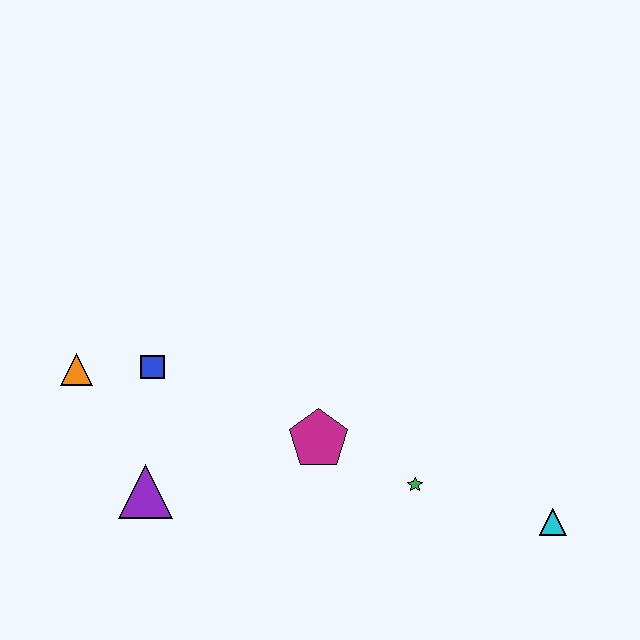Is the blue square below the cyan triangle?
No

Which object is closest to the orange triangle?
The blue square is closest to the orange triangle.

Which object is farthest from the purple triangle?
The cyan triangle is farthest from the purple triangle.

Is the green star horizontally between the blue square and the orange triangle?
No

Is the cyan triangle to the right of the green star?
Yes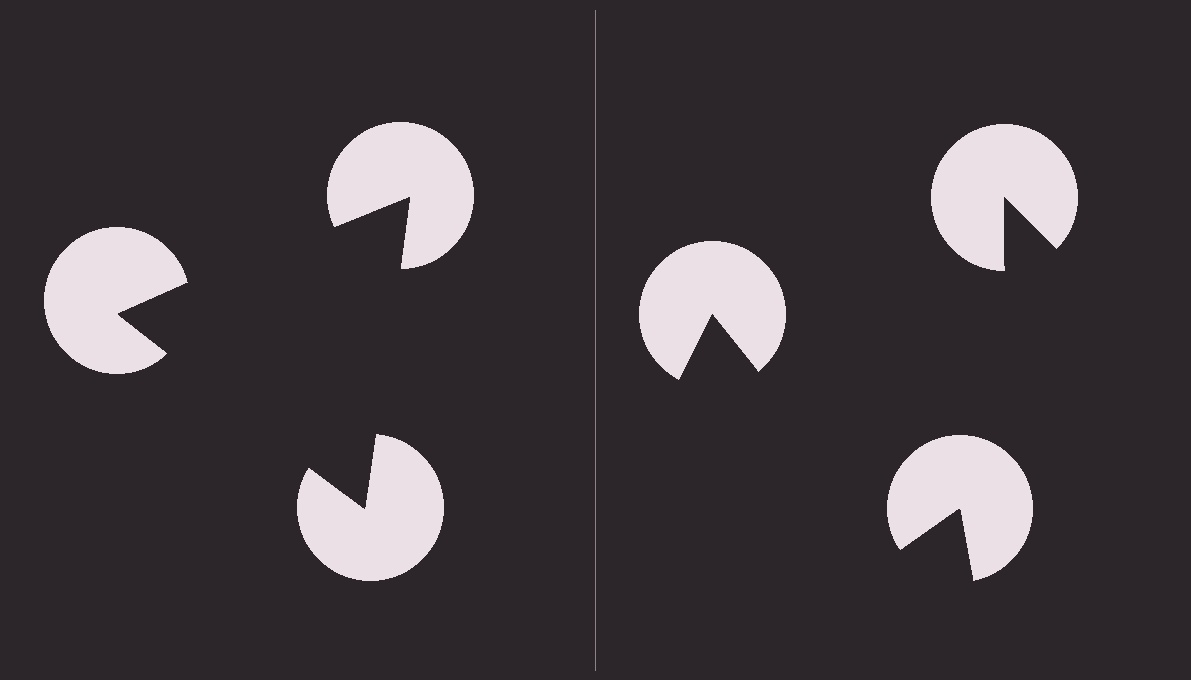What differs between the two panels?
The pac-man discs are positioned identically on both sides; only the wedge orientations differ. On the left they align to a triangle; on the right they are misaligned.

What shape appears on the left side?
An illusory triangle.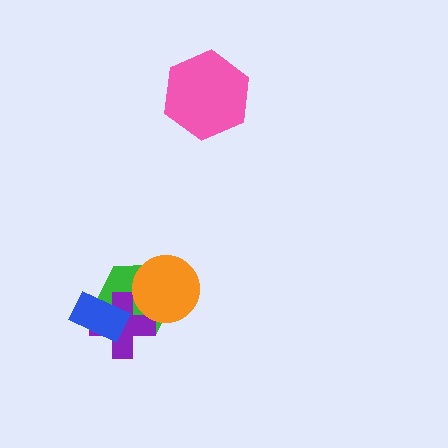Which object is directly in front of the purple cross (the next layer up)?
The orange circle is directly in front of the purple cross.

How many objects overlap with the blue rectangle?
2 objects overlap with the blue rectangle.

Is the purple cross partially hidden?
Yes, it is partially covered by another shape.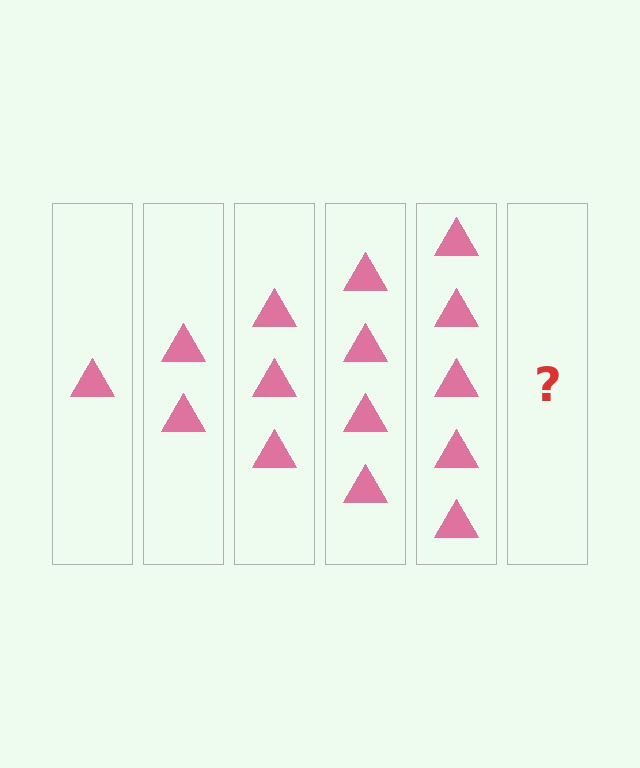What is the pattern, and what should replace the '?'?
The pattern is that each step adds one more triangle. The '?' should be 6 triangles.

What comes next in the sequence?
The next element should be 6 triangles.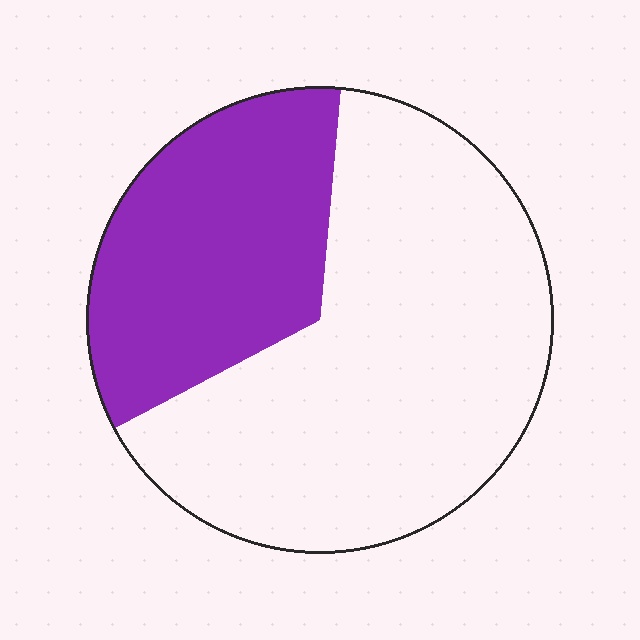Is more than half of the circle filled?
No.